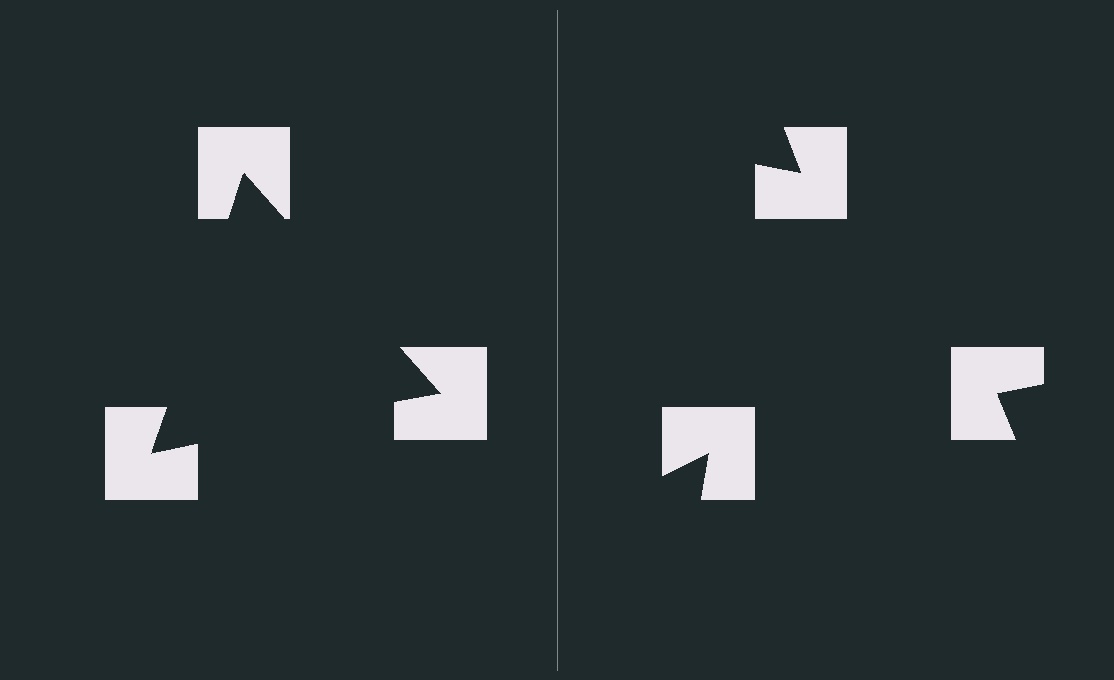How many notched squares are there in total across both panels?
6 — 3 on each side.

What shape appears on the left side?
An illusory triangle.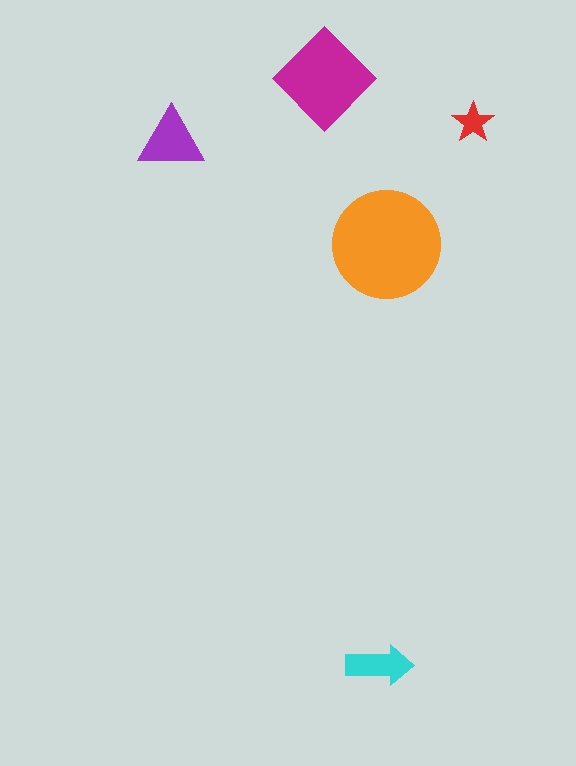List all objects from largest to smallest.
The orange circle, the magenta diamond, the purple triangle, the cyan arrow, the red star.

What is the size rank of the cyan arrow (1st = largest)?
4th.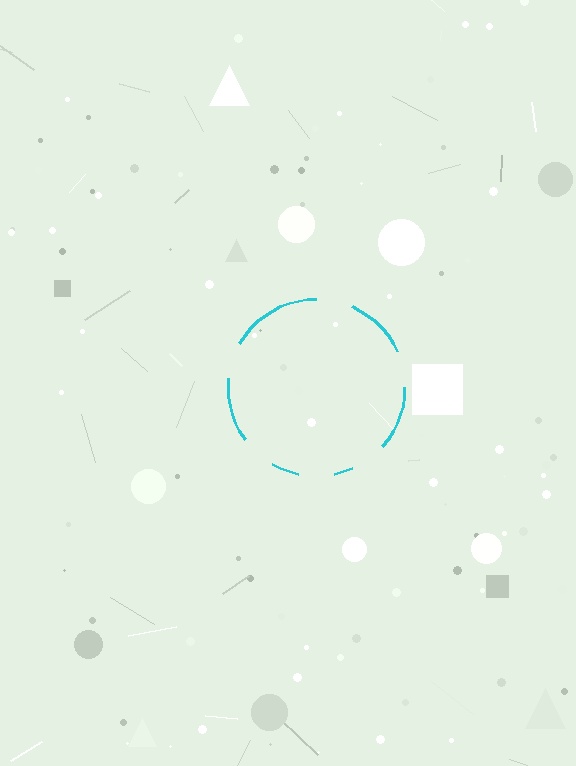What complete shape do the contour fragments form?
The contour fragments form a circle.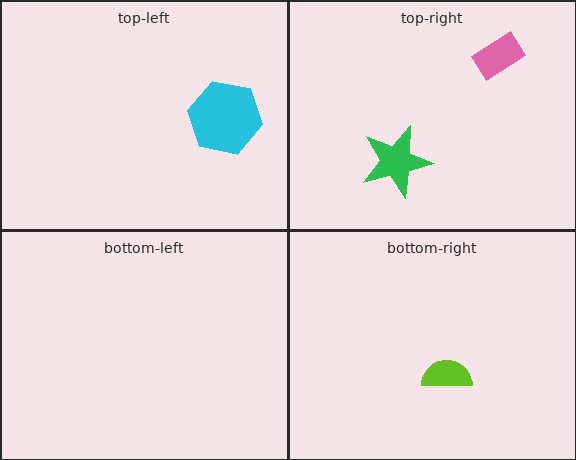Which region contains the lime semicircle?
The bottom-right region.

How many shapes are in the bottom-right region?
1.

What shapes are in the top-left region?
The cyan hexagon.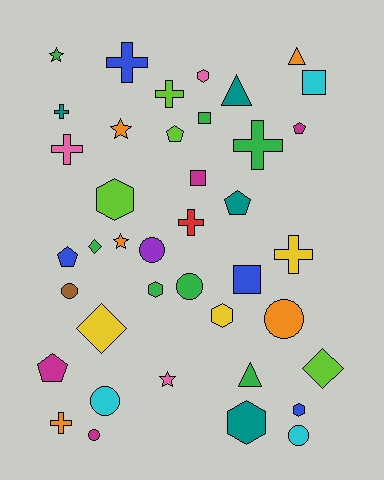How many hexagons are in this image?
There are 6 hexagons.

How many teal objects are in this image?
There are 4 teal objects.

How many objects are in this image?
There are 40 objects.